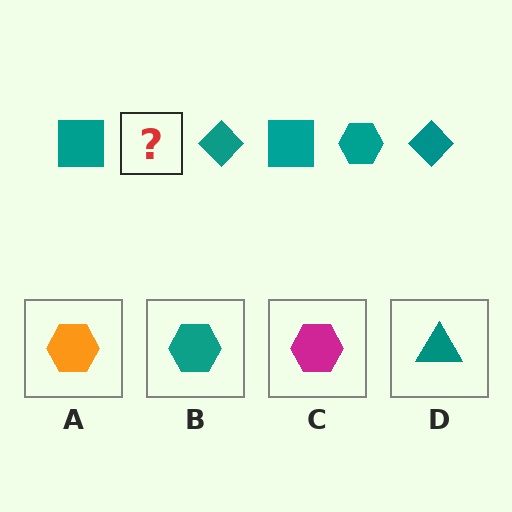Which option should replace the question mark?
Option B.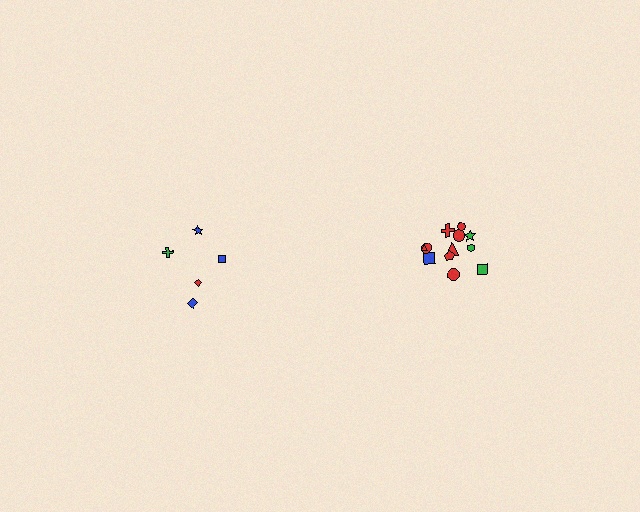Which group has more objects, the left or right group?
The right group.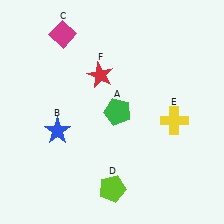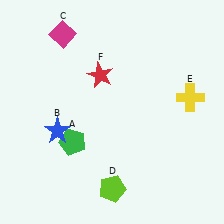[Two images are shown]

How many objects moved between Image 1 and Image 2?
2 objects moved between the two images.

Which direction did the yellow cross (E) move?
The yellow cross (E) moved up.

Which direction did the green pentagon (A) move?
The green pentagon (A) moved left.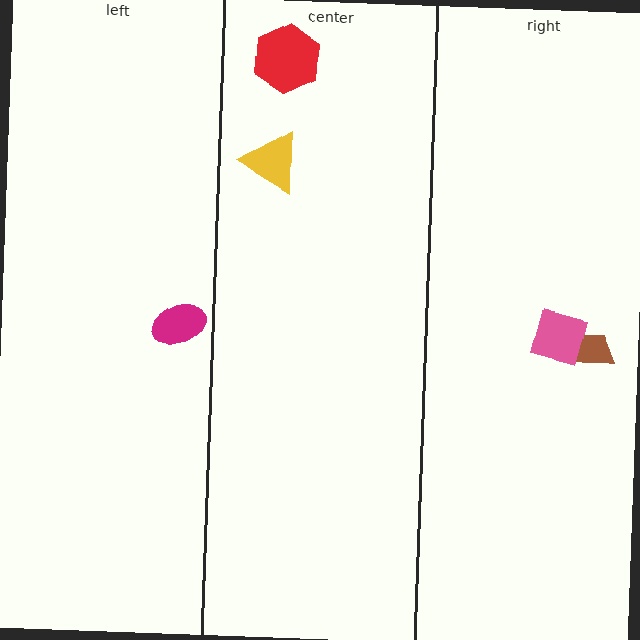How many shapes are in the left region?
1.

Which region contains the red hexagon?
The center region.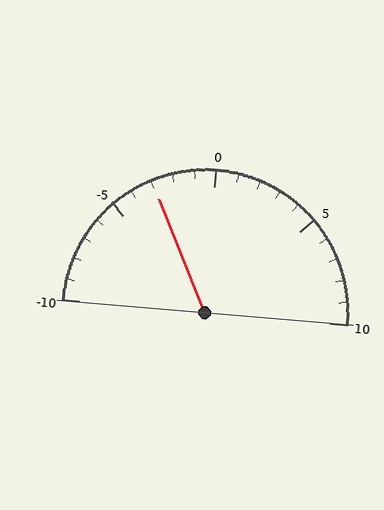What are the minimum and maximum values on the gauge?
The gauge ranges from -10 to 10.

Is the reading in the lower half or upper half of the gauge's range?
The reading is in the lower half of the range (-10 to 10).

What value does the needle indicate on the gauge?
The needle indicates approximately -3.